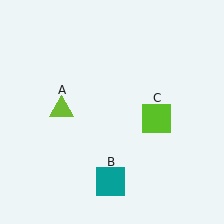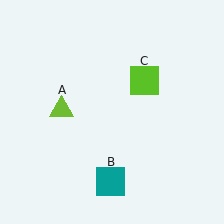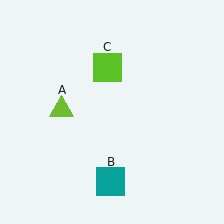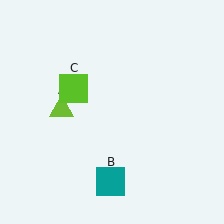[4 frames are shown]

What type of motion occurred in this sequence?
The lime square (object C) rotated counterclockwise around the center of the scene.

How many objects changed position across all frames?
1 object changed position: lime square (object C).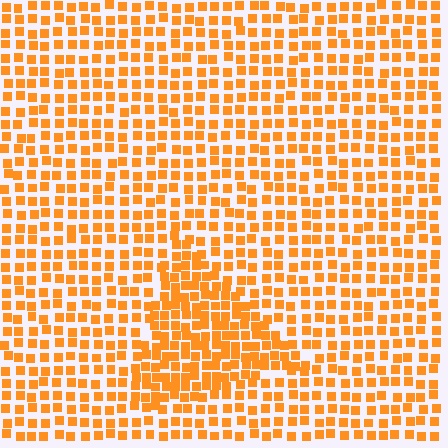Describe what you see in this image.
The image contains small orange elements arranged at two different densities. A triangle-shaped region is visible where the elements are more densely packed than the surrounding area.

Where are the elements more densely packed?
The elements are more densely packed inside the triangle boundary.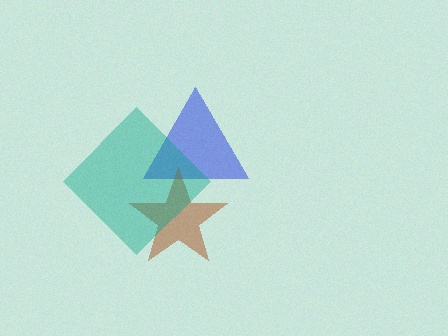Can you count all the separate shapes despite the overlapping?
Yes, there are 3 separate shapes.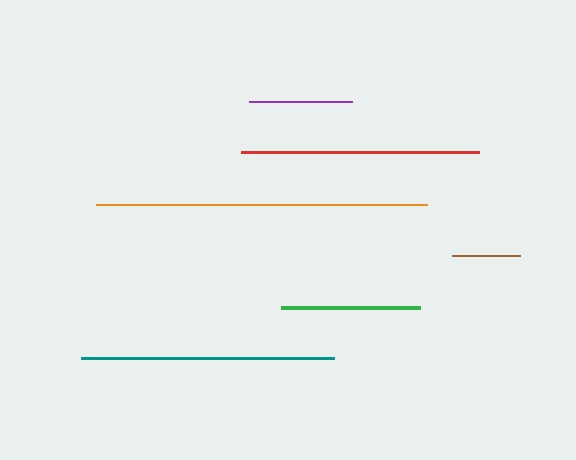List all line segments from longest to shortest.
From longest to shortest: orange, teal, red, green, purple, brown.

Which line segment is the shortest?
The brown line is the shortest at approximately 68 pixels.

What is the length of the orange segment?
The orange segment is approximately 331 pixels long.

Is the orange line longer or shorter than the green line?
The orange line is longer than the green line.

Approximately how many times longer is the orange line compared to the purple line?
The orange line is approximately 3.2 times the length of the purple line.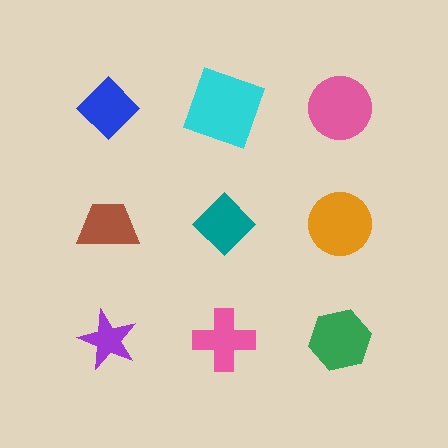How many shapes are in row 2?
3 shapes.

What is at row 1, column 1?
A blue diamond.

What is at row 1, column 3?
A pink circle.